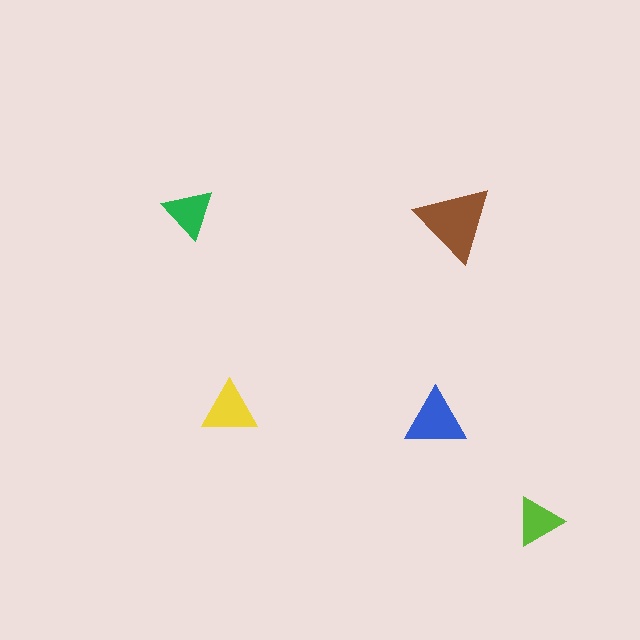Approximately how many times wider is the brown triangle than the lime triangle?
About 1.5 times wider.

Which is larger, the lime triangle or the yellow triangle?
The yellow one.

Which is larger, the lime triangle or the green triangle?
The green one.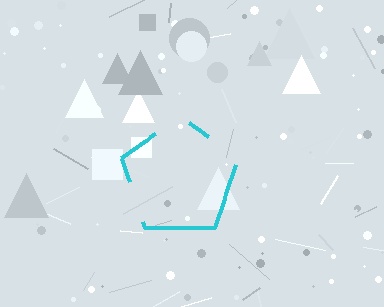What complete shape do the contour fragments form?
The contour fragments form a pentagon.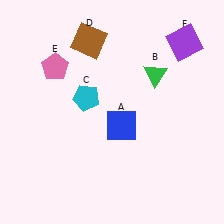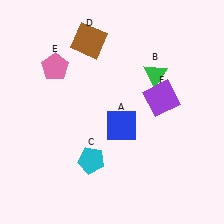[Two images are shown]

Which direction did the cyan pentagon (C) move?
The cyan pentagon (C) moved down.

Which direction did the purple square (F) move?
The purple square (F) moved down.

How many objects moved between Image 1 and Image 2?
2 objects moved between the two images.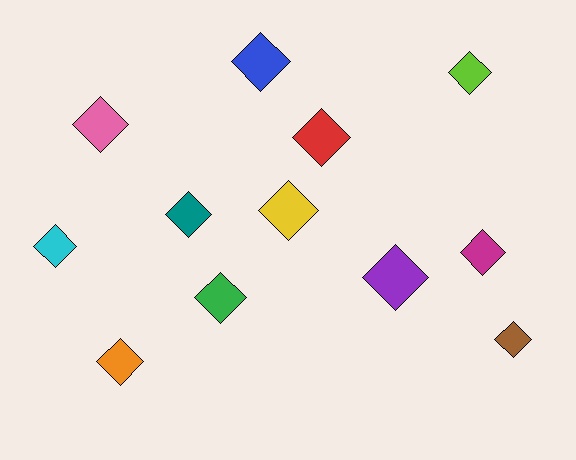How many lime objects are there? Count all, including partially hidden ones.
There is 1 lime object.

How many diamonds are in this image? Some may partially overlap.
There are 12 diamonds.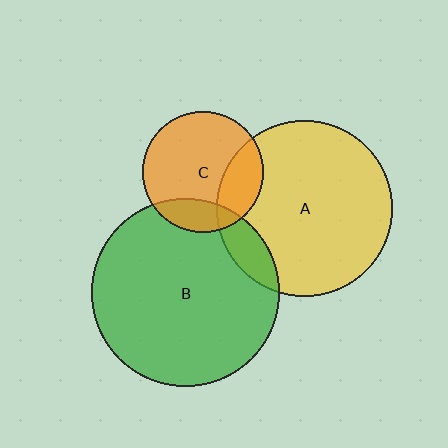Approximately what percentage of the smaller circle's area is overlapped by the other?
Approximately 15%.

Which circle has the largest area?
Circle B (green).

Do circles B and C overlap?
Yes.